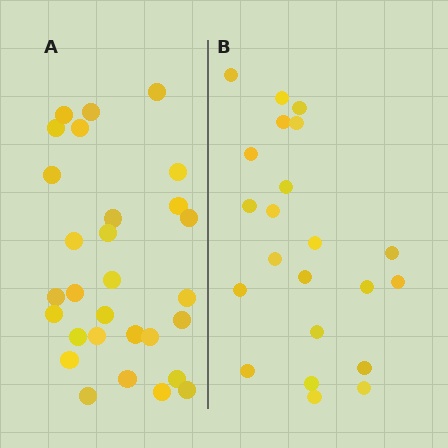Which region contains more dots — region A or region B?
Region A (the left region) has more dots.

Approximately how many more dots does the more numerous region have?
Region A has roughly 8 or so more dots than region B.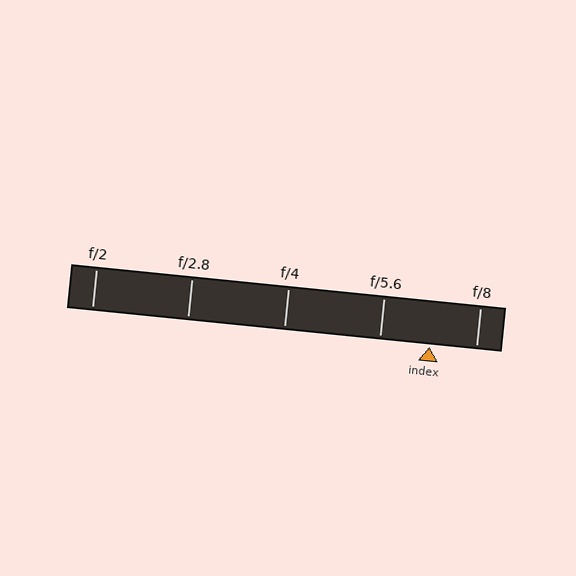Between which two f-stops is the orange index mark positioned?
The index mark is between f/5.6 and f/8.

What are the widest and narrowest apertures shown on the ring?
The widest aperture shown is f/2 and the narrowest is f/8.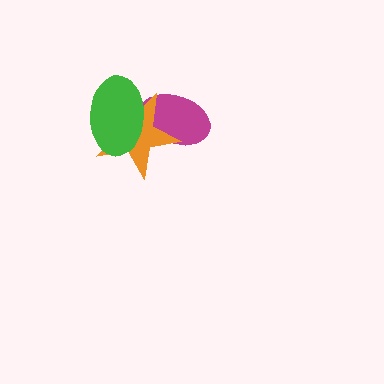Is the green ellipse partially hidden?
No, no other shape covers it.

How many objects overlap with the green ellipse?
2 objects overlap with the green ellipse.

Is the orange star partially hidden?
Yes, it is partially covered by another shape.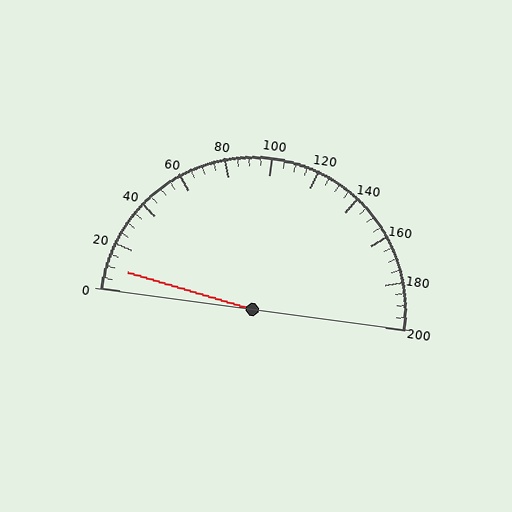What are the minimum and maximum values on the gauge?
The gauge ranges from 0 to 200.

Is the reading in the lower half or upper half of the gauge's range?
The reading is in the lower half of the range (0 to 200).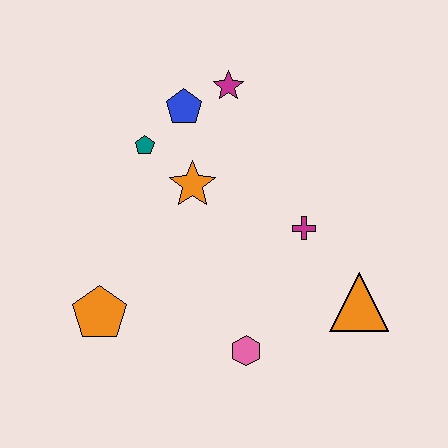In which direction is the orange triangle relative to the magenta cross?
The orange triangle is below the magenta cross.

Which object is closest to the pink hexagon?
The orange triangle is closest to the pink hexagon.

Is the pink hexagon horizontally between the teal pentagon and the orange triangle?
Yes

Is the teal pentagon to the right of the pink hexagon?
No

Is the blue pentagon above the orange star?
Yes